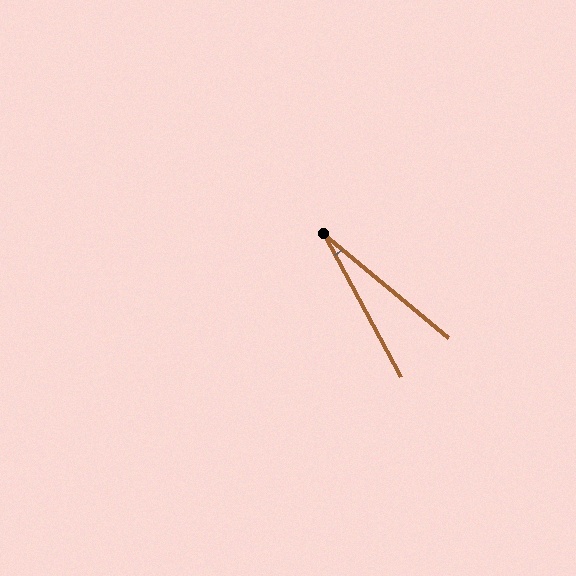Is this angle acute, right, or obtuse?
It is acute.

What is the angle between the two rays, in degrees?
Approximately 22 degrees.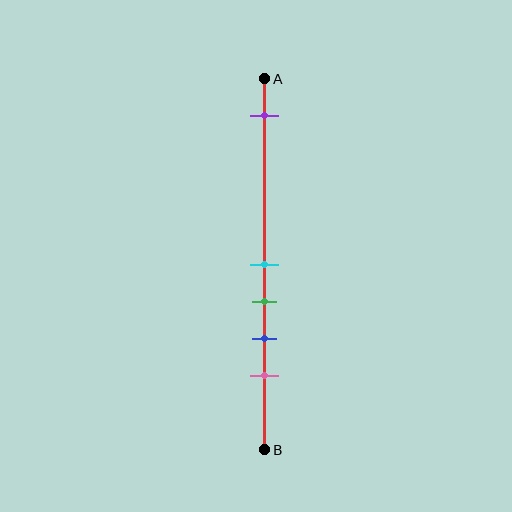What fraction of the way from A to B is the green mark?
The green mark is approximately 60% (0.6) of the way from A to B.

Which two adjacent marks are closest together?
The cyan and green marks are the closest adjacent pair.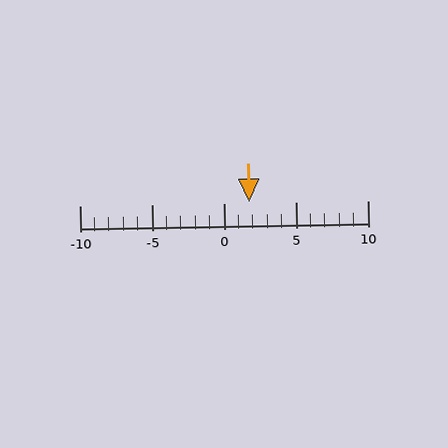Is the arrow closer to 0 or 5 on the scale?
The arrow is closer to 0.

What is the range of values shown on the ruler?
The ruler shows values from -10 to 10.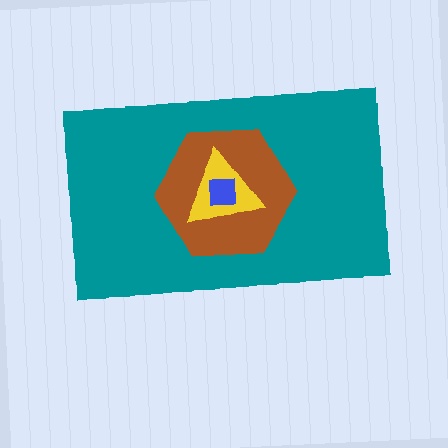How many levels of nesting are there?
4.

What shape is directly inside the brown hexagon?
The yellow triangle.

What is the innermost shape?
The blue square.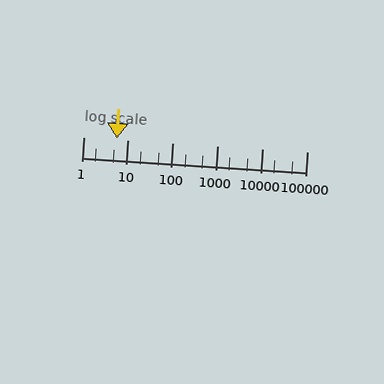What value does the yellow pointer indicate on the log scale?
The pointer indicates approximately 5.5.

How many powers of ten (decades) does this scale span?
The scale spans 5 decades, from 1 to 100000.